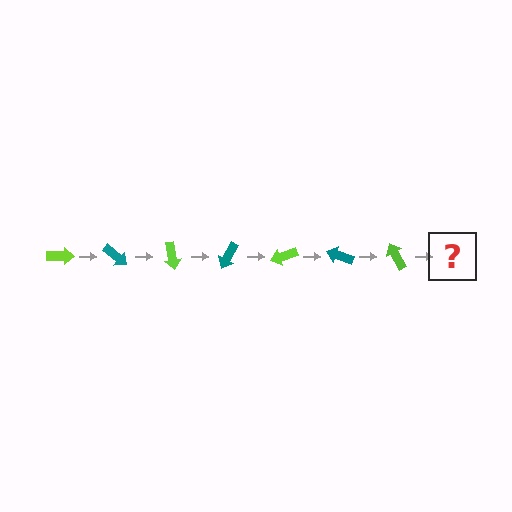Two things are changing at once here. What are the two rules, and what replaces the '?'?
The two rules are that it rotates 40 degrees each step and the color cycles through lime and teal. The '?' should be a teal arrow, rotated 280 degrees from the start.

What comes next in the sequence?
The next element should be a teal arrow, rotated 280 degrees from the start.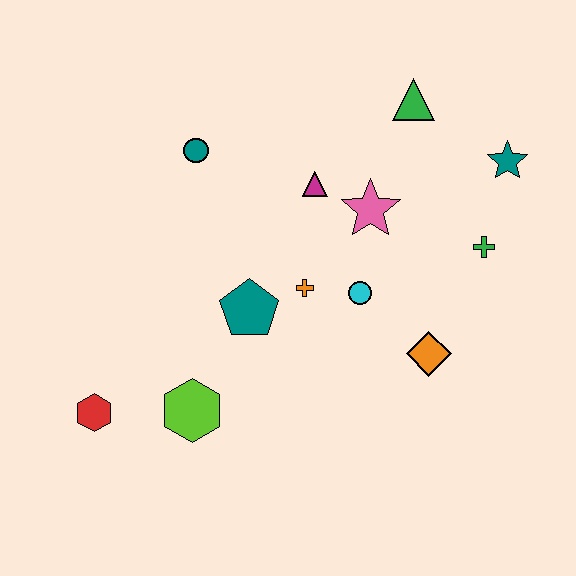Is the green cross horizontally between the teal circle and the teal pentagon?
No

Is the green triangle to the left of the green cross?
Yes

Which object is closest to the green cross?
The teal star is closest to the green cross.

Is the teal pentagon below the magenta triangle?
Yes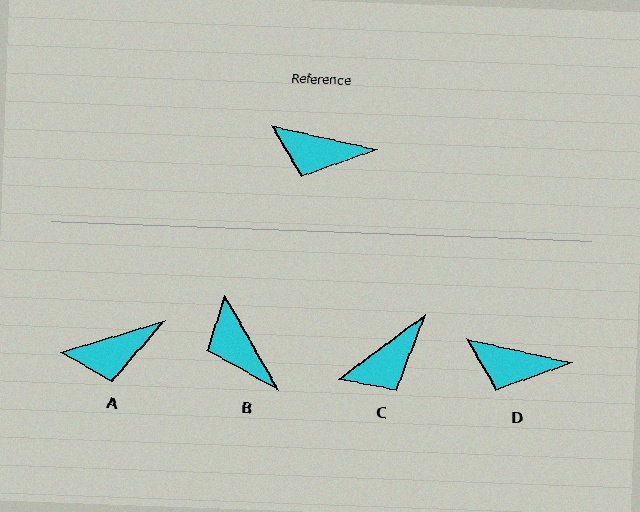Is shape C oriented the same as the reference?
No, it is off by about 50 degrees.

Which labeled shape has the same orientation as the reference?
D.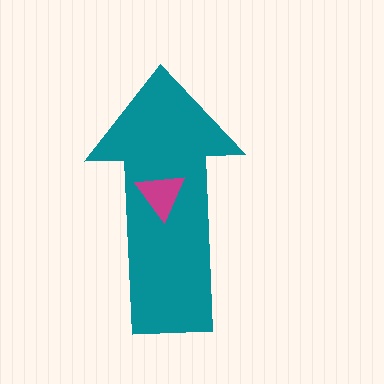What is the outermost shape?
The teal arrow.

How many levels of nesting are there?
2.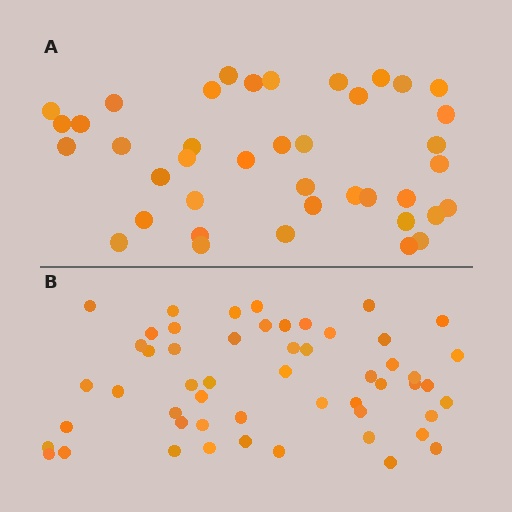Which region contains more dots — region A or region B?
Region B (the bottom region) has more dots.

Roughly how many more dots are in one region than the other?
Region B has approximately 15 more dots than region A.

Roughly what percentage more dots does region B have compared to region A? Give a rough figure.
About 30% more.